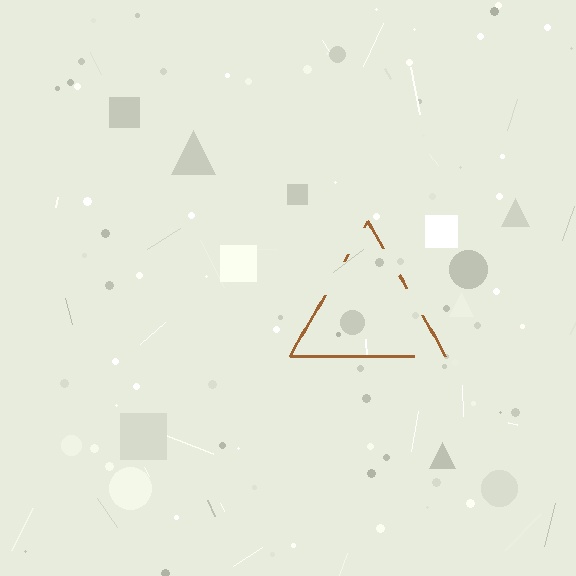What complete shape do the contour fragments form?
The contour fragments form a triangle.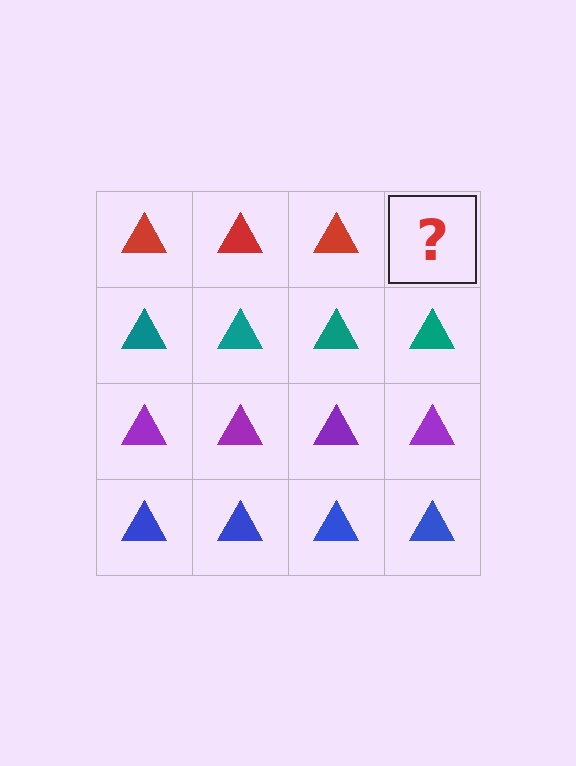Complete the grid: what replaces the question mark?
The question mark should be replaced with a red triangle.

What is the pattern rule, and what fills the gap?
The rule is that each row has a consistent color. The gap should be filled with a red triangle.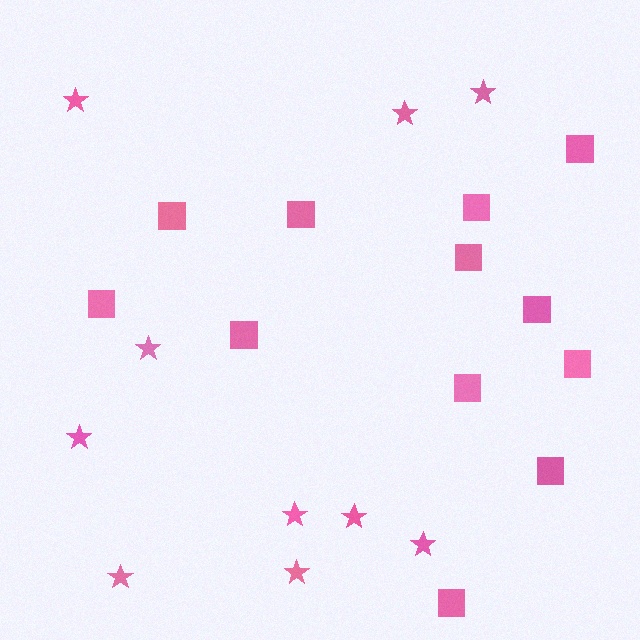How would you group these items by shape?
There are 2 groups: one group of stars (10) and one group of squares (12).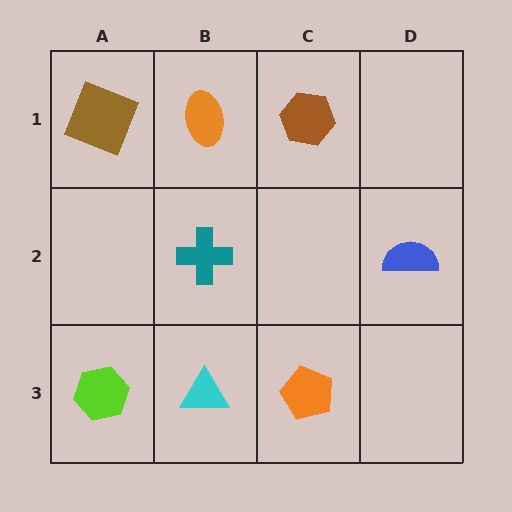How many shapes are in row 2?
2 shapes.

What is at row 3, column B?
A cyan triangle.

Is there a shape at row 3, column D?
No, that cell is empty.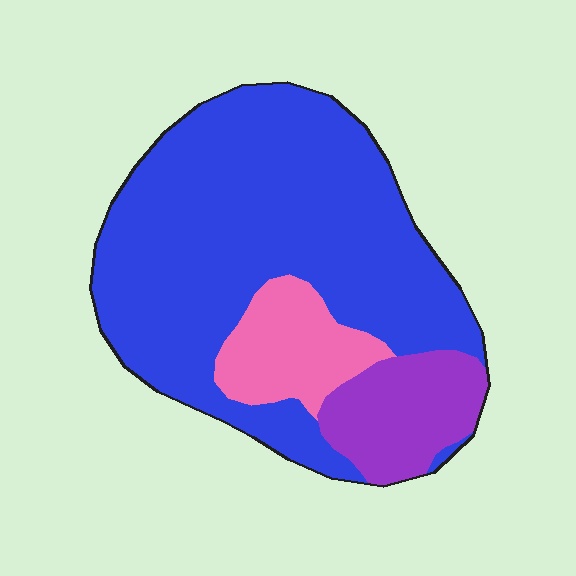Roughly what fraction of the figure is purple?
Purple covers around 15% of the figure.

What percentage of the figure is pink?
Pink takes up about one eighth (1/8) of the figure.